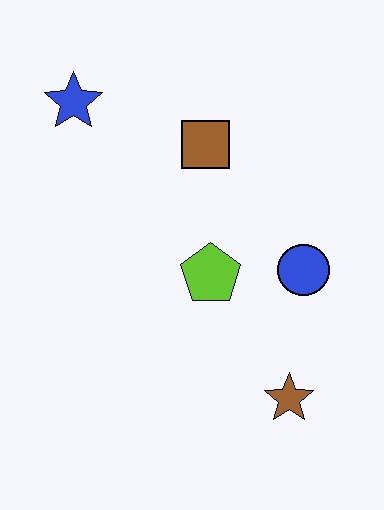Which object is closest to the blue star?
The brown square is closest to the blue star.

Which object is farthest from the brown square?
The brown star is farthest from the brown square.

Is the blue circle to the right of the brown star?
Yes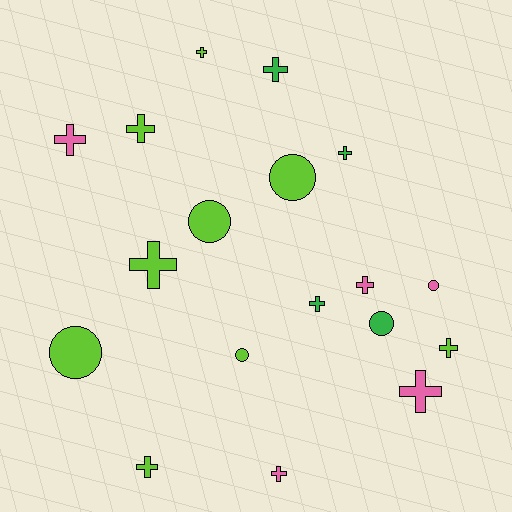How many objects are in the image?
There are 18 objects.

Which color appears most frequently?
Lime, with 9 objects.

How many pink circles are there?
There is 1 pink circle.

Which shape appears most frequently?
Cross, with 12 objects.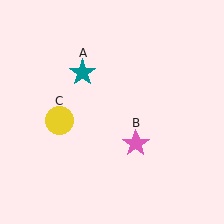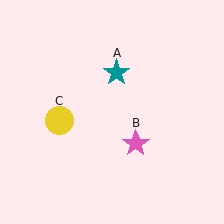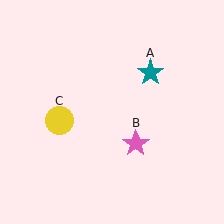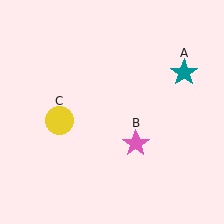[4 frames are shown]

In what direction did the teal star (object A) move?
The teal star (object A) moved right.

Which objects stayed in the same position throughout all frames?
Pink star (object B) and yellow circle (object C) remained stationary.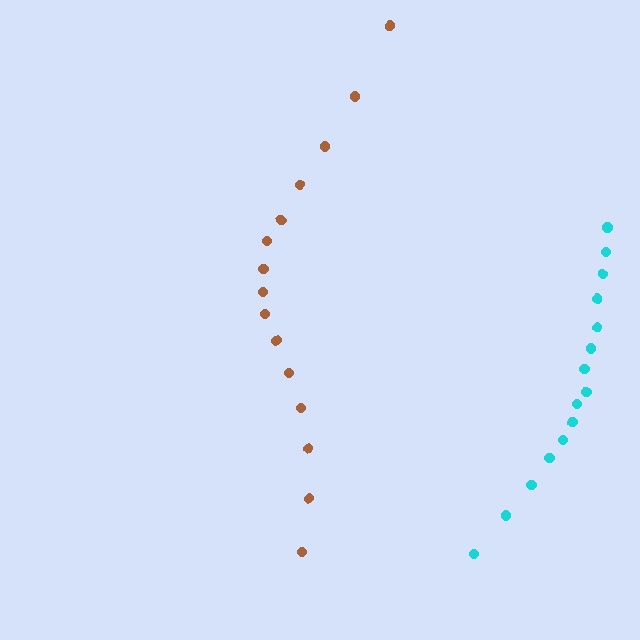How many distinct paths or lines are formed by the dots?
There are 2 distinct paths.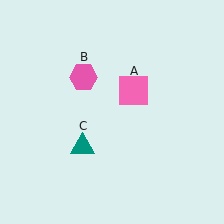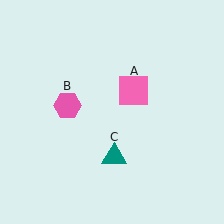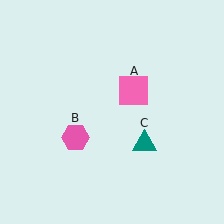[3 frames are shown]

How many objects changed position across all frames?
2 objects changed position: pink hexagon (object B), teal triangle (object C).